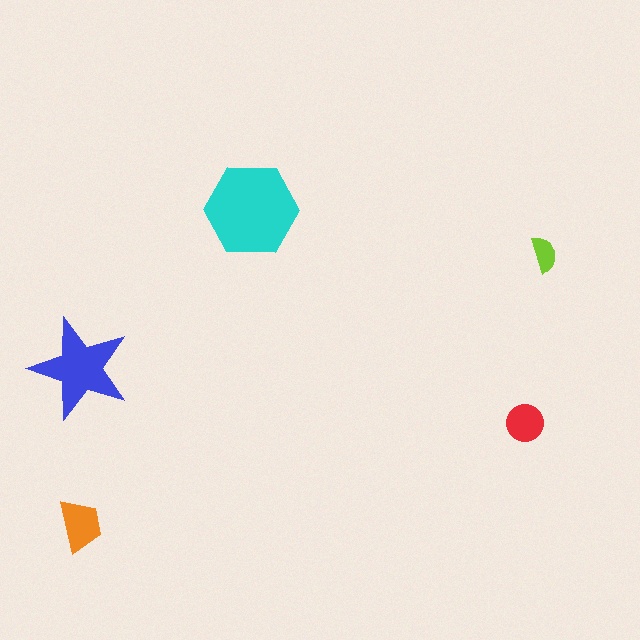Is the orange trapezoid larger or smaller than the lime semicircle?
Larger.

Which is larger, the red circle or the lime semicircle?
The red circle.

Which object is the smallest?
The lime semicircle.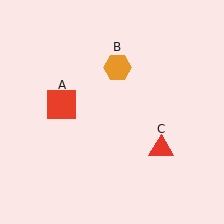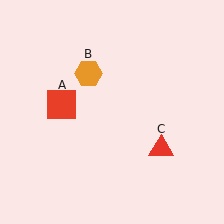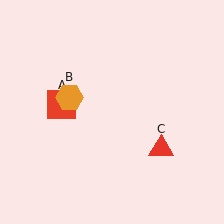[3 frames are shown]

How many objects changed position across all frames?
1 object changed position: orange hexagon (object B).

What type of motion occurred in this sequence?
The orange hexagon (object B) rotated counterclockwise around the center of the scene.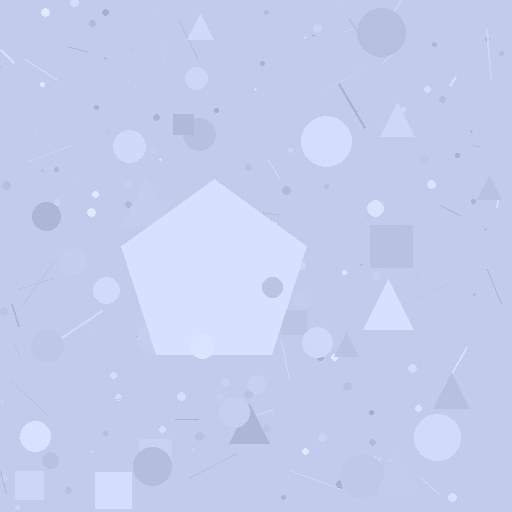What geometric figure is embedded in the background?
A pentagon is embedded in the background.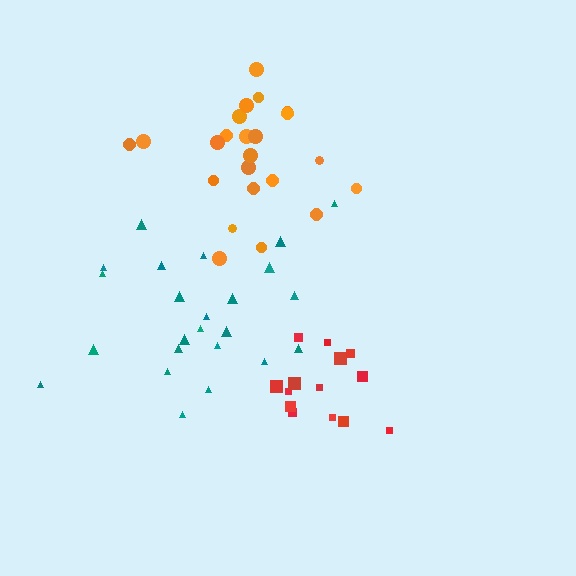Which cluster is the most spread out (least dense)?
Teal.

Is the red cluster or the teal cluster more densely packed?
Red.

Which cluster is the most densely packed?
Red.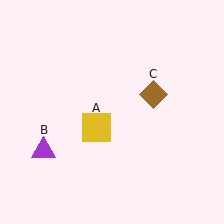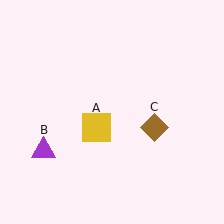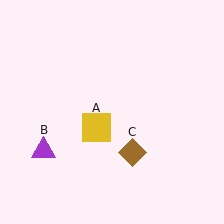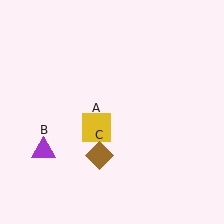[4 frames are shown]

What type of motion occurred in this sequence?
The brown diamond (object C) rotated clockwise around the center of the scene.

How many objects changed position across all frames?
1 object changed position: brown diamond (object C).